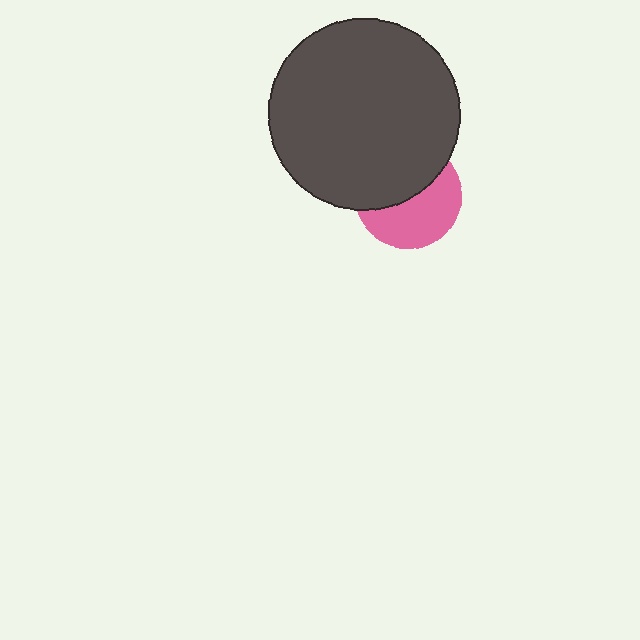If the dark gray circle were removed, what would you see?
You would see the complete pink circle.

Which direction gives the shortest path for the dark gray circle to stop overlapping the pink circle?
Moving up gives the shortest separation.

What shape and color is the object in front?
The object in front is a dark gray circle.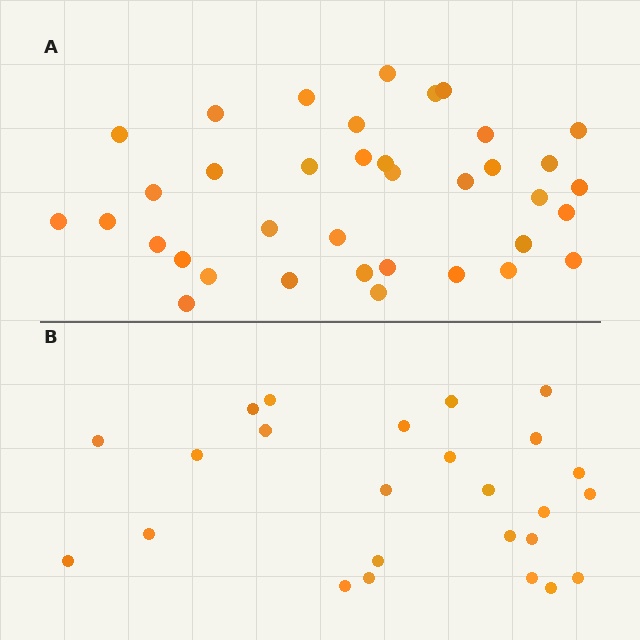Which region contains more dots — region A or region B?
Region A (the top region) has more dots.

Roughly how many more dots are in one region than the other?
Region A has roughly 12 or so more dots than region B.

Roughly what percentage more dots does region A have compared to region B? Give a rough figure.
About 50% more.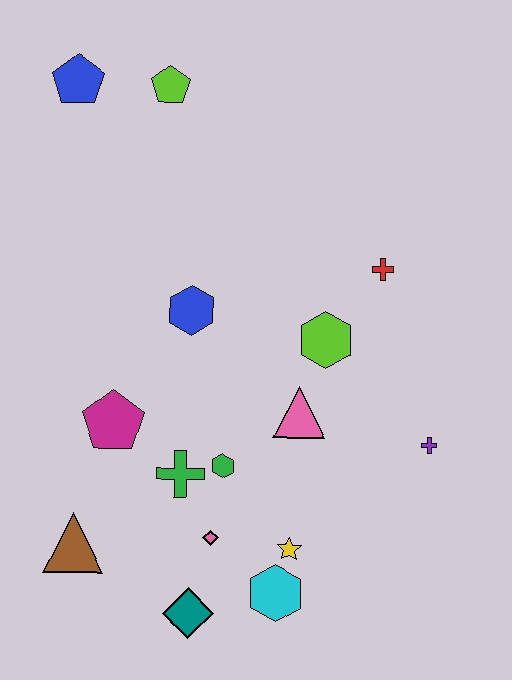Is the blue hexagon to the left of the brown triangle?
No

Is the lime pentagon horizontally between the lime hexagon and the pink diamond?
No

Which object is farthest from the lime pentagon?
The teal diamond is farthest from the lime pentagon.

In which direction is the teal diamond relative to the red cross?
The teal diamond is below the red cross.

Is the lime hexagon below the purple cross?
No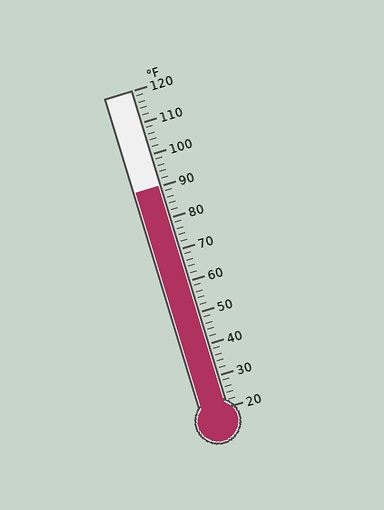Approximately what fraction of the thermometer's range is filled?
The thermometer is filled to approximately 70% of its range.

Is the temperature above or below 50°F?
The temperature is above 50°F.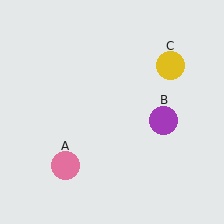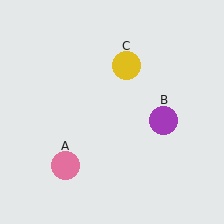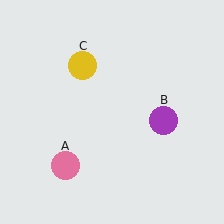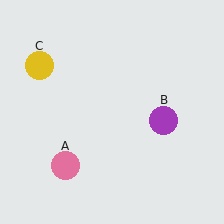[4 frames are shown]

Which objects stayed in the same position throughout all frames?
Pink circle (object A) and purple circle (object B) remained stationary.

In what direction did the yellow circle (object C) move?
The yellow circle (object C) moved left.